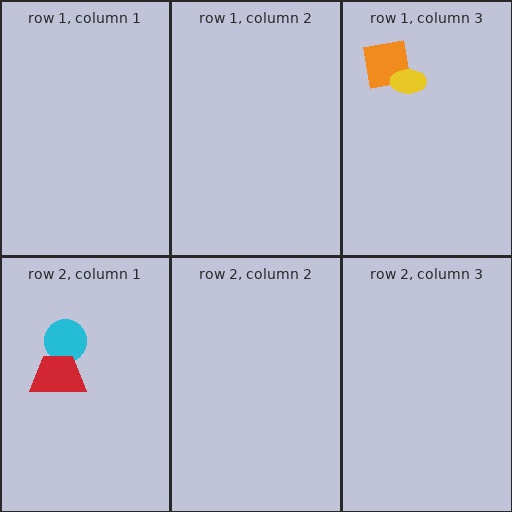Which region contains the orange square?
The row 1, column 3 region.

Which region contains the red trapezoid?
The row 2, column 1 region.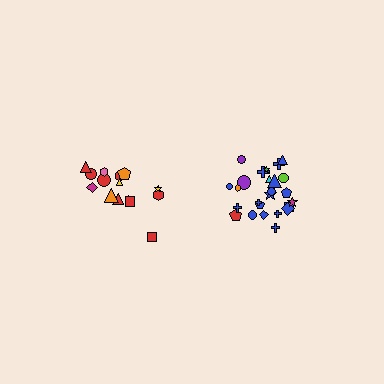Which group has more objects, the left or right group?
The right group.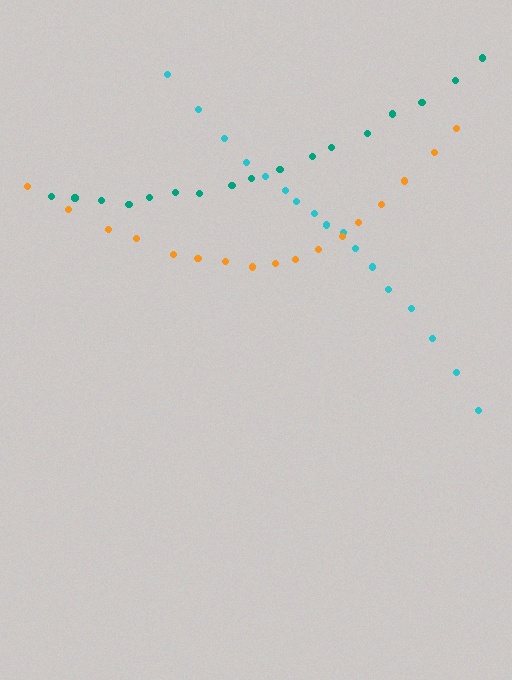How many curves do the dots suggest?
There are 3 distinct paths.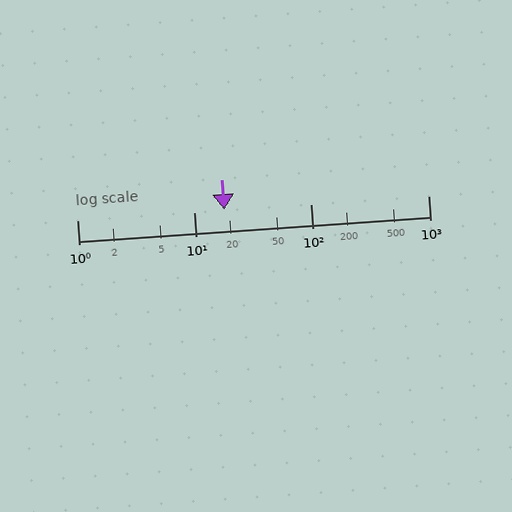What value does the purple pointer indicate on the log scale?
The pointer indicates approximately 18.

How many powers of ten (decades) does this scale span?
The scale spans 3 decades, from 1 to 1000.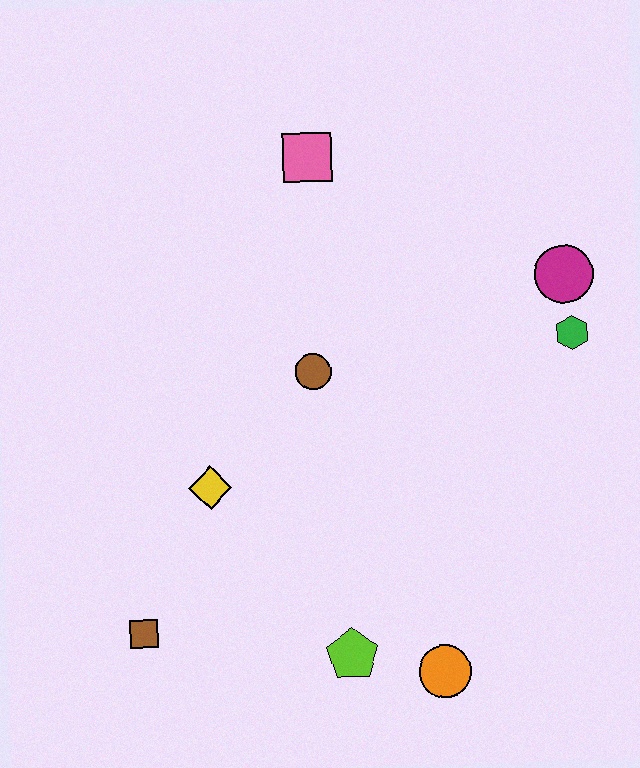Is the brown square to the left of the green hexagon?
Yes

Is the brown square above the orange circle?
Yes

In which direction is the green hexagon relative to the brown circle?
The green hexagon is to the right of the brown circle.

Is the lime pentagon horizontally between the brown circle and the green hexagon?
Yes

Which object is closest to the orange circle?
The lime pentagon is closest to the orange circle.